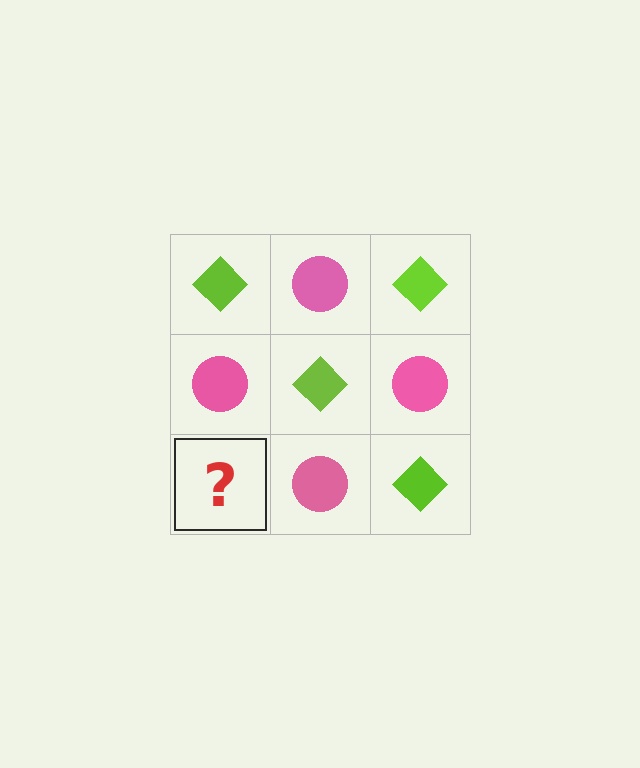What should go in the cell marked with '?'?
The missing cell should contain a lime diamond.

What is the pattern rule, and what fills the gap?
The rule is that it alternates lime diamond and pink circle in a checkerboard pattern. The gap should be filled with a lime diamond.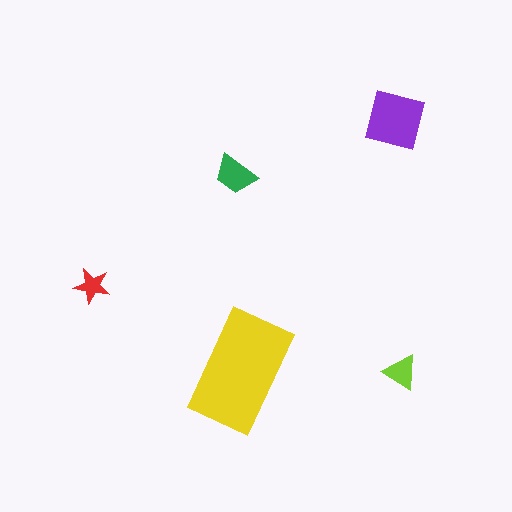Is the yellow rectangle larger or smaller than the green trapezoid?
Larger.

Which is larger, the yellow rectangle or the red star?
The yellow rectangle.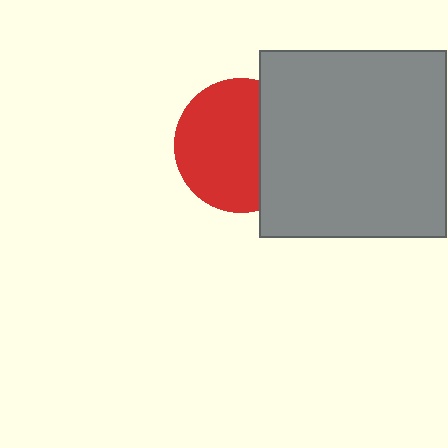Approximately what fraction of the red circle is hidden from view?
Roughly 33% of the red circle is hidden behind the gray square.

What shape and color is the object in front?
The object in front is a gray square.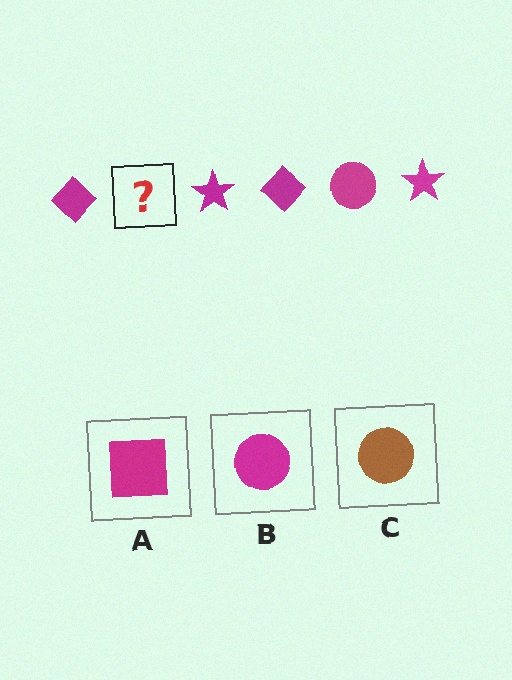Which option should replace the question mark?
Option B.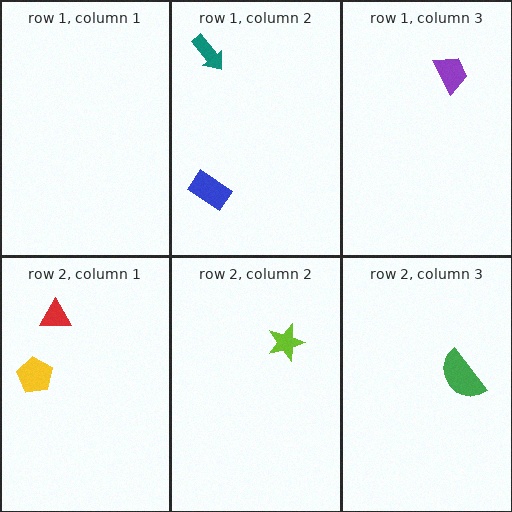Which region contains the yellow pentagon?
The row 2, column 1 region.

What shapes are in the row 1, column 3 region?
The purple trapezoid.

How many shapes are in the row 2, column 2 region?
1.